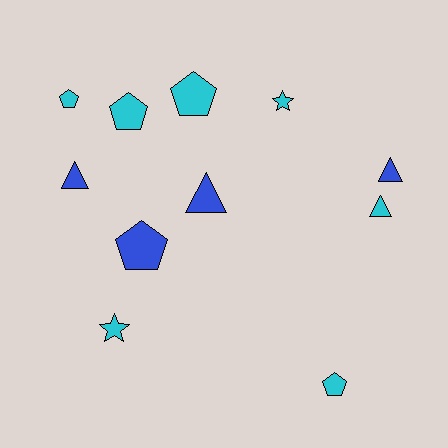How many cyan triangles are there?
There is 1 cyan triangle.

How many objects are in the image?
There are 11 objects.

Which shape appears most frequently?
Pentagon, with 5 objects.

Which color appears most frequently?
Cyan, with 7 objects.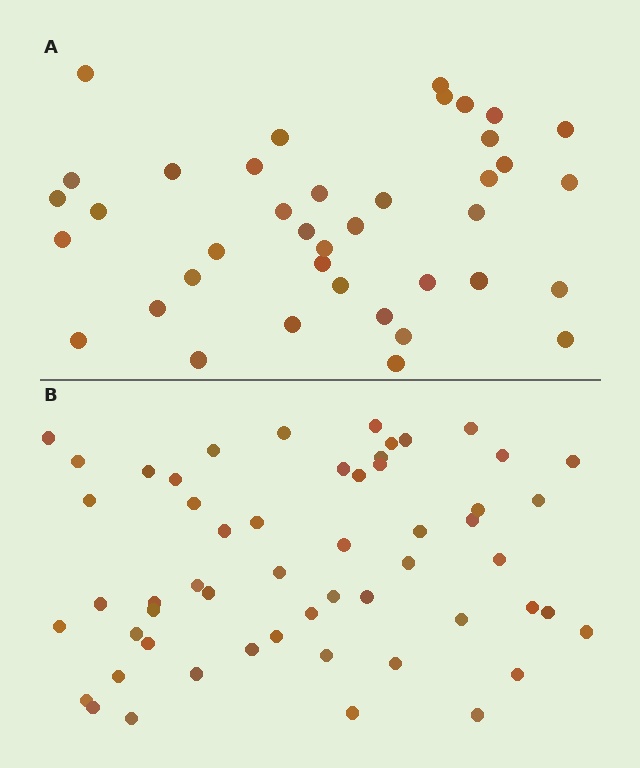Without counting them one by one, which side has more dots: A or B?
Region B (the bottom region) has more dots.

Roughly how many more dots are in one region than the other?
Region B has approximately 15 more dots than region A.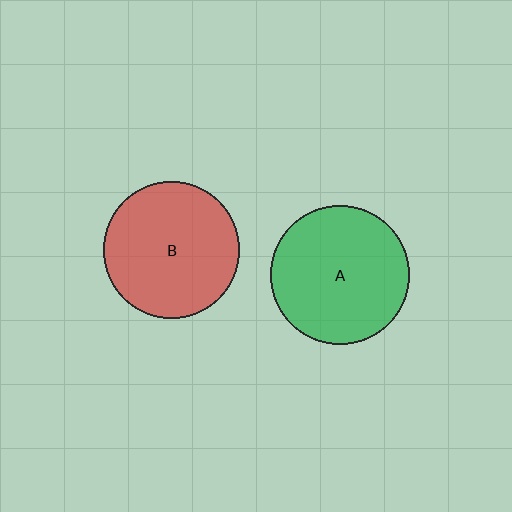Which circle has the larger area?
Circle A (green).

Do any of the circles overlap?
No, none of the circles overlap.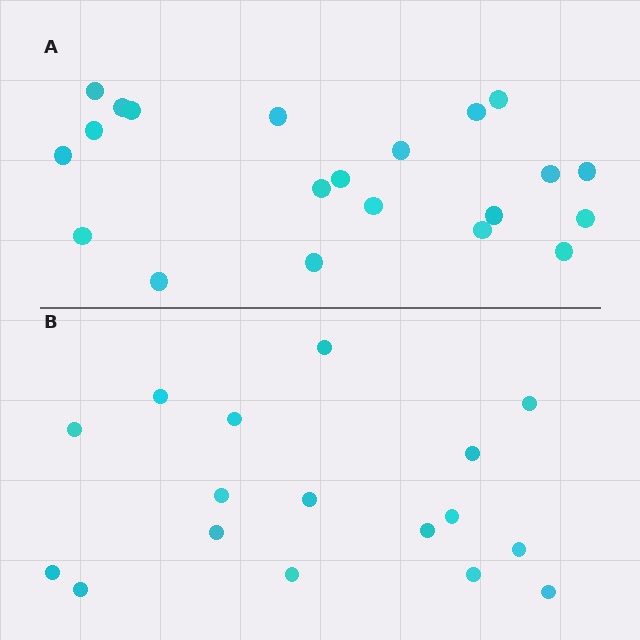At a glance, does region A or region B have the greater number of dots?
Region A (the top region) has more dots.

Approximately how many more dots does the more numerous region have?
Region A has about 4 more dots than region B.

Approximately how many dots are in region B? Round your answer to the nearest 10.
About 20 dots. (The exact count is 17, which rounds to 20.)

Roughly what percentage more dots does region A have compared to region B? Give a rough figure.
About 25% more.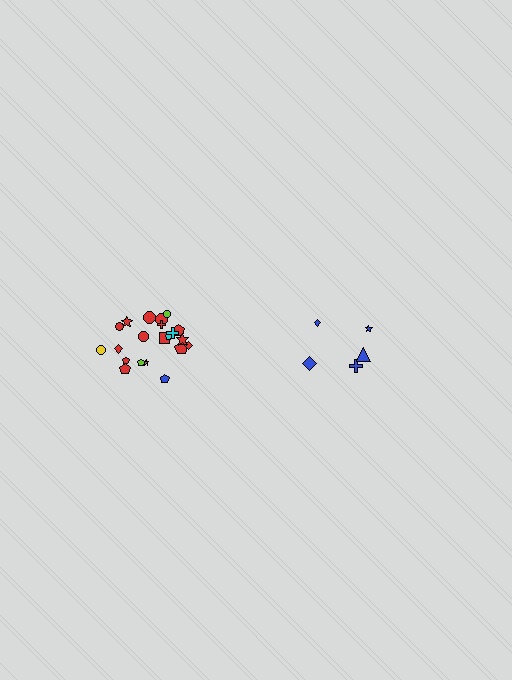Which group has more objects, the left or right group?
The left group.